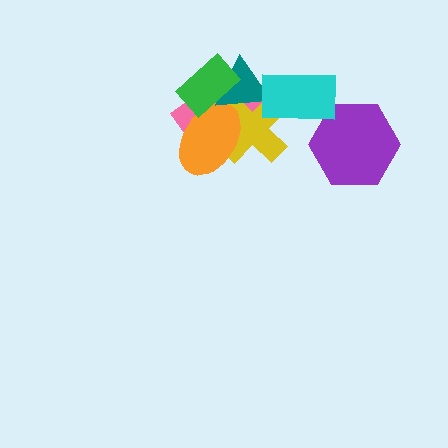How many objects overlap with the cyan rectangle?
3 objects overlap with the cyan rectangle.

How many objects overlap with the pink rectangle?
4 objects overlap with the pink rectangle.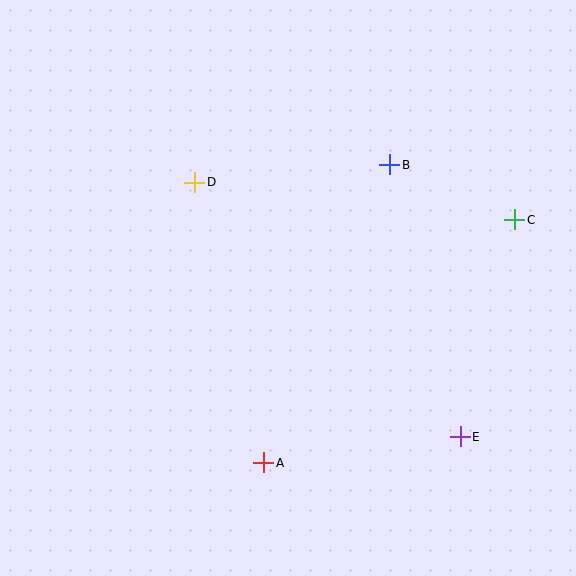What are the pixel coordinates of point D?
Point D is at (195, 182).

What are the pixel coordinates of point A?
Point A is at (264, 463).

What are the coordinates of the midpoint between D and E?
The midpoint between D and E is at (328, 309).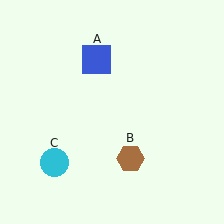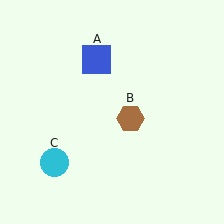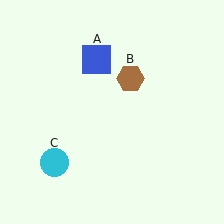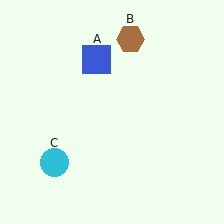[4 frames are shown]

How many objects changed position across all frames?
1 object changed position: brown hexagon (object B).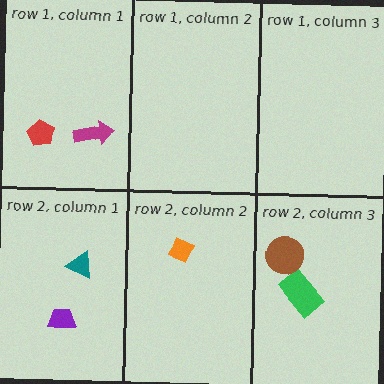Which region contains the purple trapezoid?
The row 2, column 1 region.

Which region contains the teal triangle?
The row 2, column 1 region.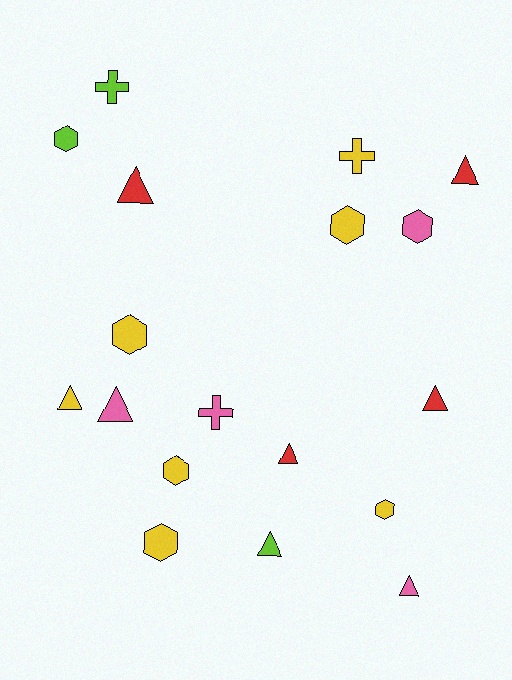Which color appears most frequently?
Yellow, with 7 objects.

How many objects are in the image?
There are 18 objects.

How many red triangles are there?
There are 4 red triangles.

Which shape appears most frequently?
Triangle, with 8 objects.